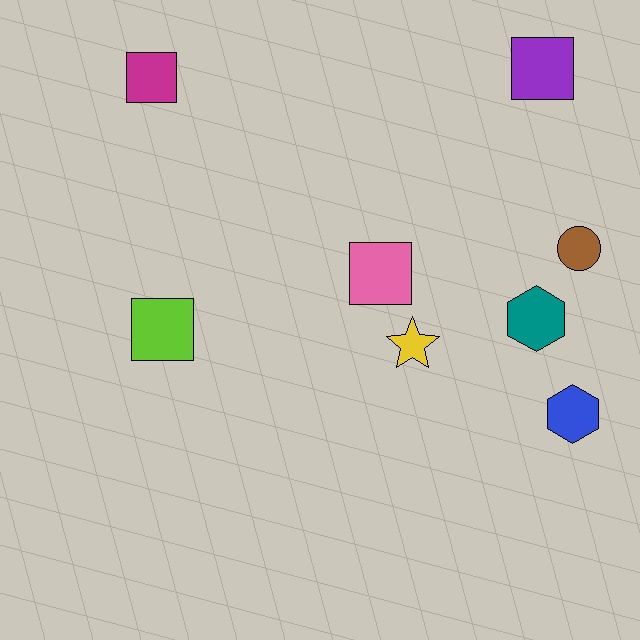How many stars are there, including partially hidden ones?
There is 1 star.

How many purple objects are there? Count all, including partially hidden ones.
There is 1 purple object.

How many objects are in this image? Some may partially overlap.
There are 8 objects.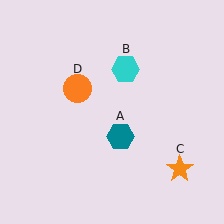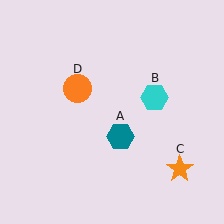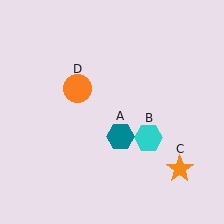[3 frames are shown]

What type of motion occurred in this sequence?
The cyan hexagon (object B) rotated clockwise around the center of the scene.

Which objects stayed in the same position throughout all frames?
Teal hexagon (object A) and orange star (object C) and orange circle (object D) remained stationary.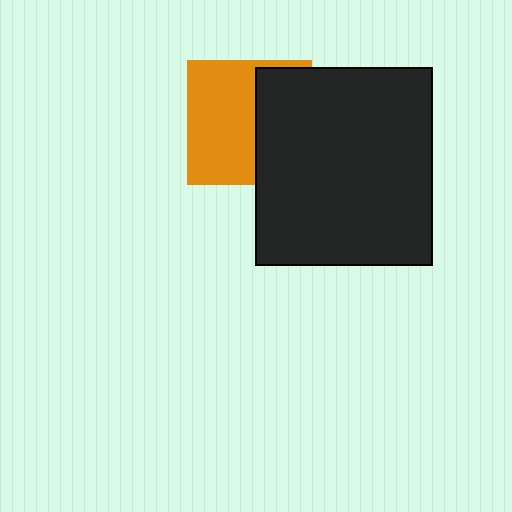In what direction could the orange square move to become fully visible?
The orange square could move left. That would shift it out from behind the black rectangle entirely.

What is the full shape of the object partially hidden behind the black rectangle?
The partially hidden object is an orange square.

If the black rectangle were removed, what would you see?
You would see the complete orange square.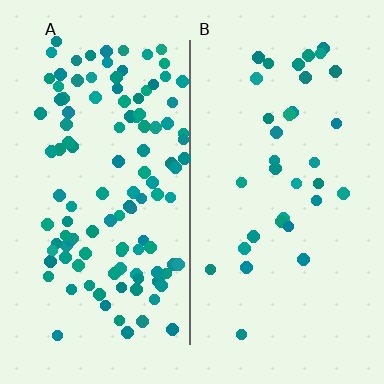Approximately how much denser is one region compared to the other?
Approximately 3.4× — region A over region B.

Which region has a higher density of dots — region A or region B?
A (the left).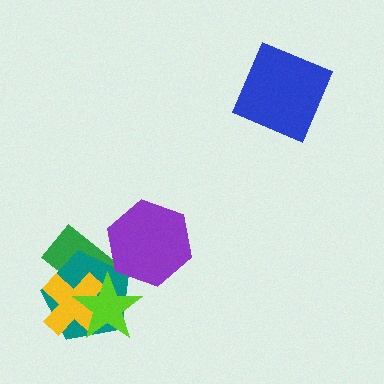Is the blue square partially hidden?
No, no other shape covers it.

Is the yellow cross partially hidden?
Yes, it is partially covered by another shape.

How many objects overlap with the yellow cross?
3 objects overlap with the yellow cross.